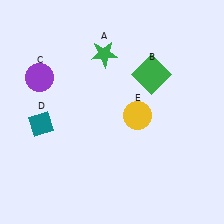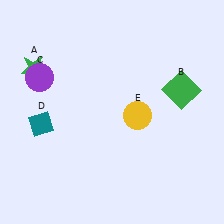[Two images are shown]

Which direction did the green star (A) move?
The green star (A) moved left.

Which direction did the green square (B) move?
The green square (B) moved right.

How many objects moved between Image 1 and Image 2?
2 objects moved between the two images.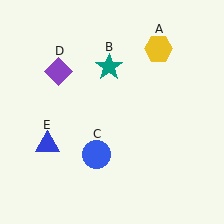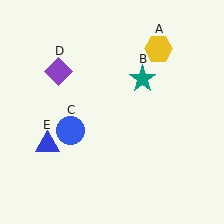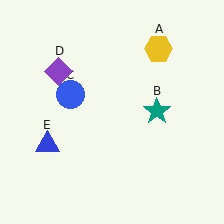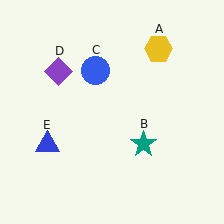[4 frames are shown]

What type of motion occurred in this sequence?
The teal star (object B), blue circle (object C) rotated clockwise around the center of the scene.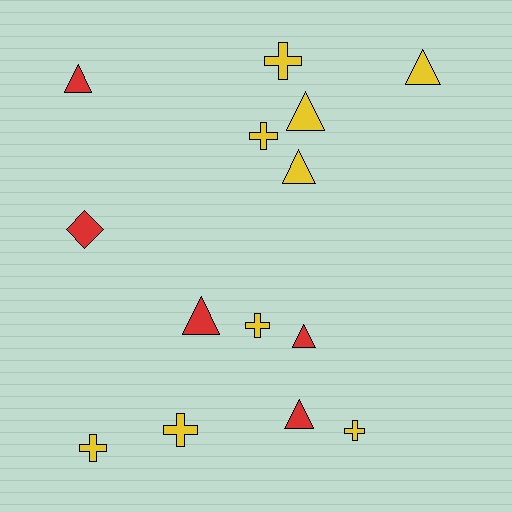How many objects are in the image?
There are 14 objects.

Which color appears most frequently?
Yellow, with 9 objects.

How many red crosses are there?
There are no red crosses.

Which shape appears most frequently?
Triangle, with 7 objects.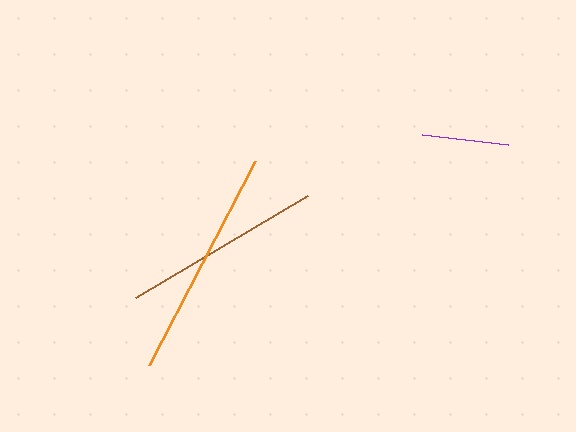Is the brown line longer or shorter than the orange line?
The orange line is longer than the brown line.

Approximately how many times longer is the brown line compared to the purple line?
The brown line is approximately 2.3 times the length of the purple line.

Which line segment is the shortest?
The purple line is the shortest at approximately 87 pixels.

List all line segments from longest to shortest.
From longest to shortest: orange, brown, purple.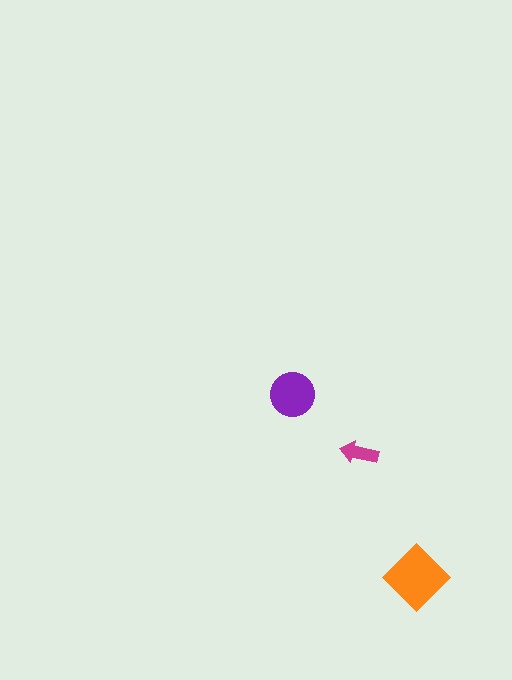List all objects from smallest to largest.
The magenta arrow, the purple circle, the orange diamond.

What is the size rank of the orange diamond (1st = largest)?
1st.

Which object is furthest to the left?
The purple circle is leftmost.